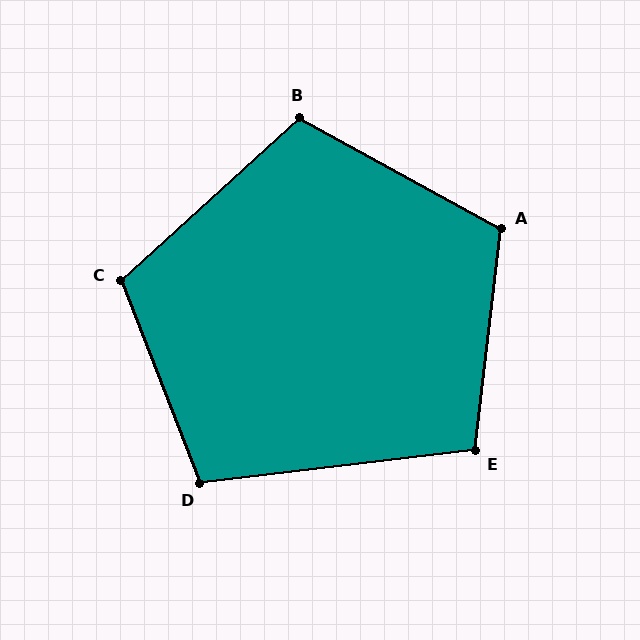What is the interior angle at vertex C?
Approximately 111 degrees (obtuse).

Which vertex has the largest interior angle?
A, at approximately 112 degrees.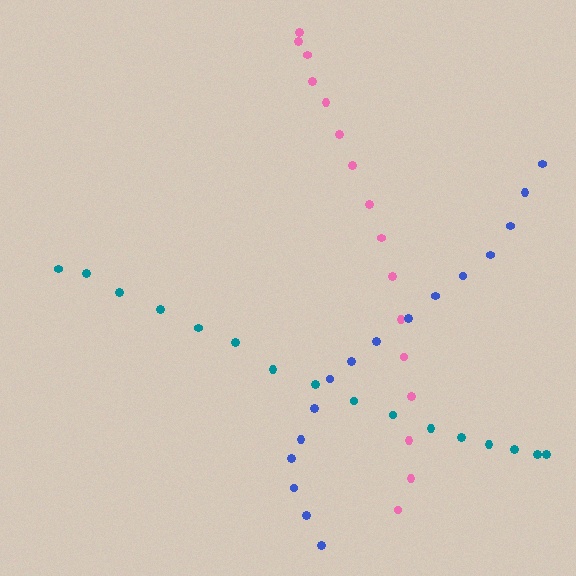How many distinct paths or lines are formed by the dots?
There are 3 distinct paths.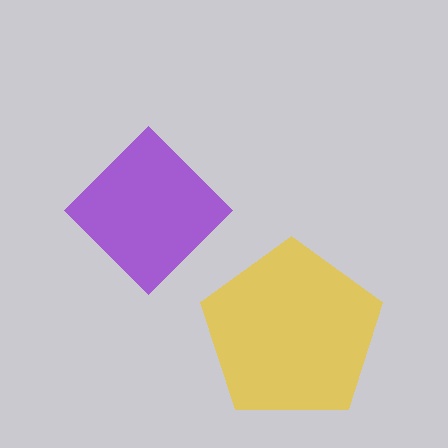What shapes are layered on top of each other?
The layered shapes are: a yellow pentagon, a purple diamond.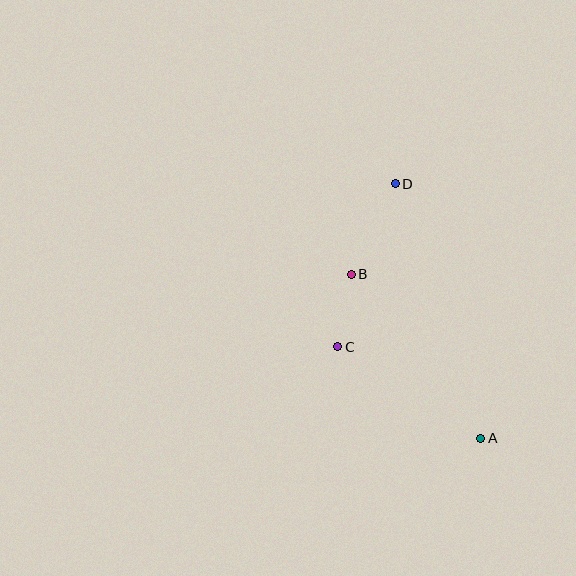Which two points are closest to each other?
Points B and C are closest to each other.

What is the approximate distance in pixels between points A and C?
The distance between A and C is approximately 170 pixels.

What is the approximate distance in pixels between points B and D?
The distance between B and D is approximately 101 pixels.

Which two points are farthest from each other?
Points A and D are farthest from each other.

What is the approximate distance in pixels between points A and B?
The distance between A and B is approximately 209 pixels.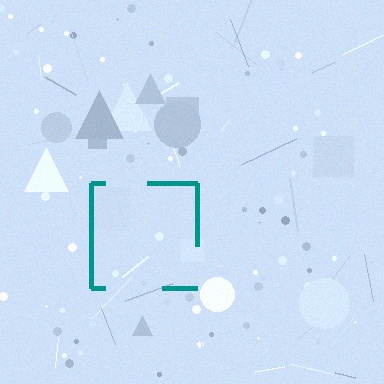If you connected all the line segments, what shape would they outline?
They would outline a square.